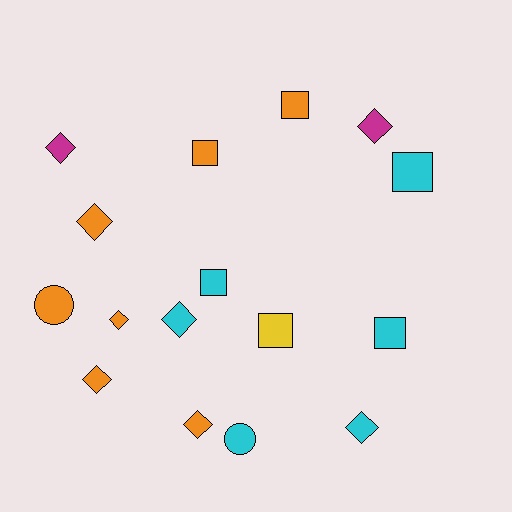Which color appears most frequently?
Orange, with 7 objects.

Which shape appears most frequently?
Diamond, with 8 objects.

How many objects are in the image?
There are 16 objects.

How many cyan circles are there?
There is 1 cyan circle.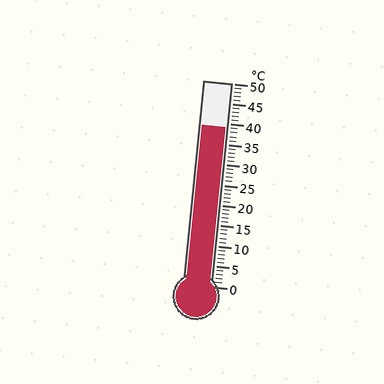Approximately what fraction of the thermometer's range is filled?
The thermometer is filled to approximately 80% of its range.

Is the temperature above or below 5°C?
The temperature is above 5°C.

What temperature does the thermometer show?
The thermometer shows approximately 39°C.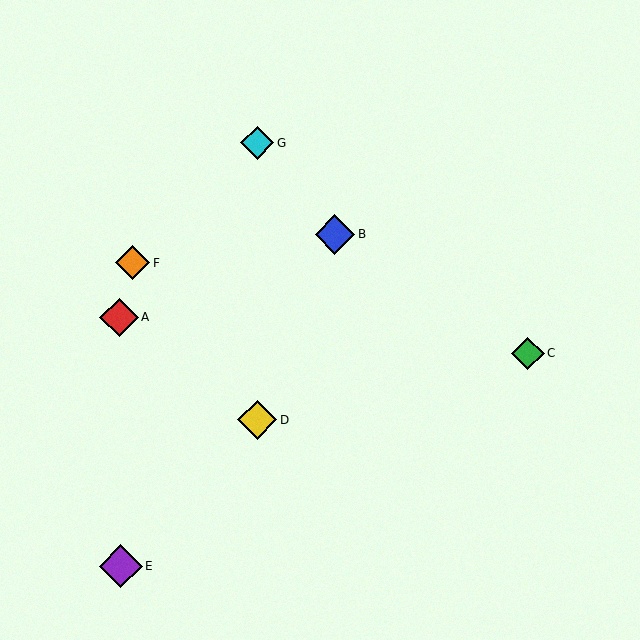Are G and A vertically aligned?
No, G is at x≈257 and A is at x≈119.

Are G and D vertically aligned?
Yes, both are at x≈257.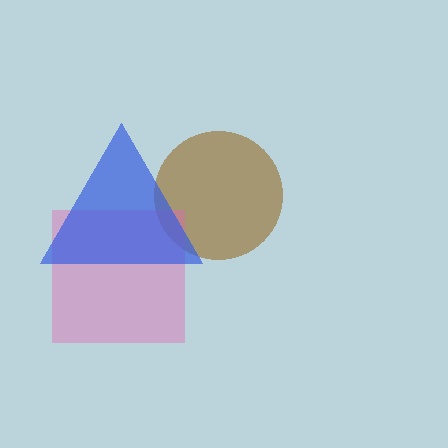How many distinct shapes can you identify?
There are 3 distinct shapes: a brown circle, a pink square, a blue triangle.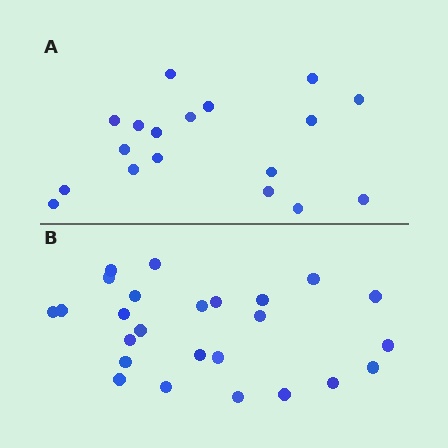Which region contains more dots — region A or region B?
Region B (the bottom region) has more dots.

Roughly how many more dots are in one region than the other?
Region B has roughly 8 or so more dots than region A.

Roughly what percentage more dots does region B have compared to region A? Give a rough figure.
About 40% more.